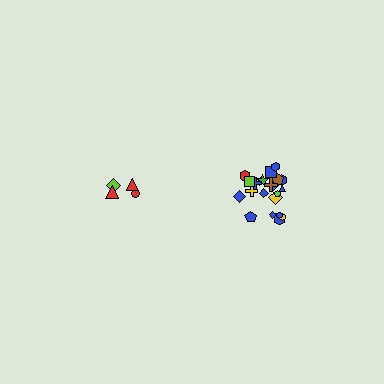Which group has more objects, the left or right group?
The right group.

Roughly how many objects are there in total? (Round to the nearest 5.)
Roughly 25 objects in total.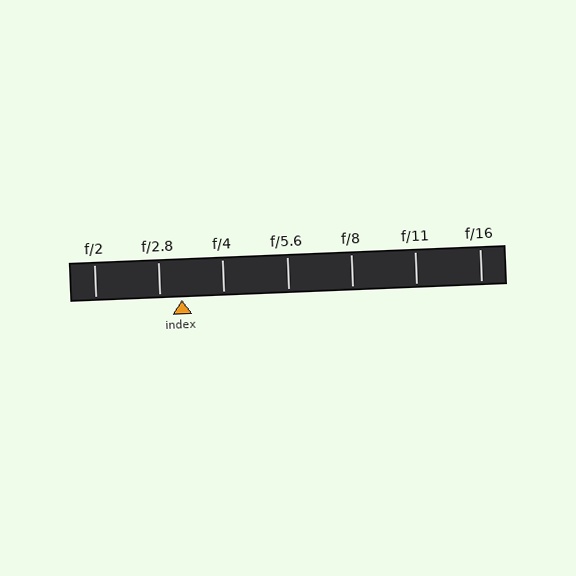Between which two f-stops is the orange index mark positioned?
The index mark is between f/2.8 and f/4.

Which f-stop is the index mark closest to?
The index mark is closest to f/2.8.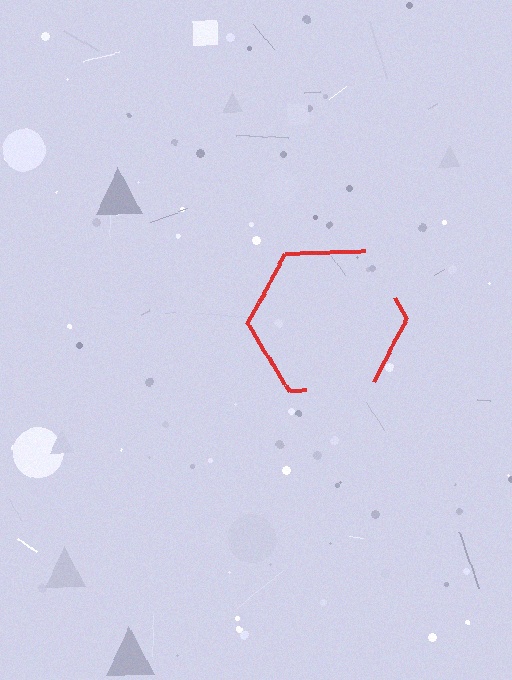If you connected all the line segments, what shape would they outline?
They would outline a hexagon.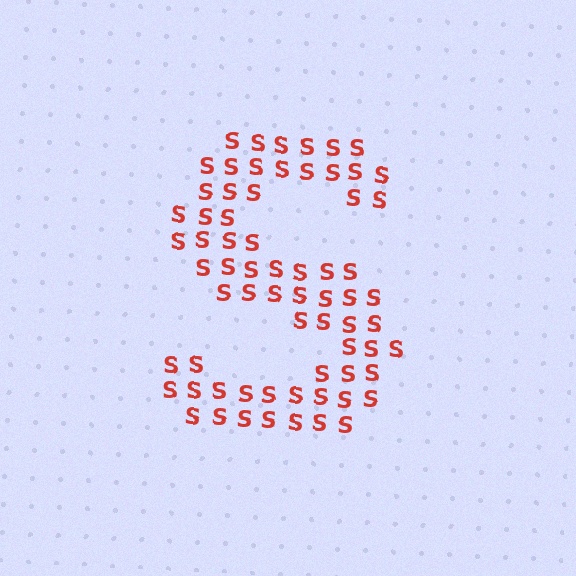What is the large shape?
The large shape is the letter S.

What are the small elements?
The small elements are letter S's.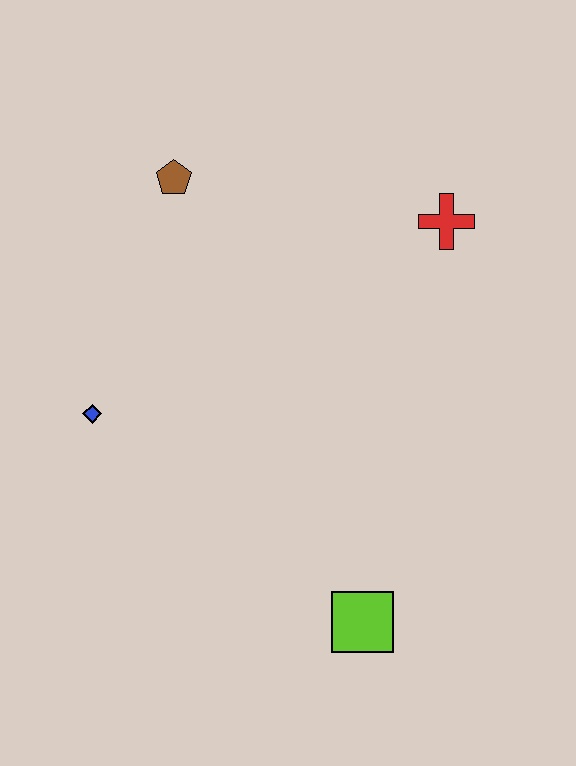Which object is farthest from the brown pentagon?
The lime square is farthest from the brown pentagon.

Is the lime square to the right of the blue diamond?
Yes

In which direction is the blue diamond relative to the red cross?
The blue diamond is to the left of the red cross.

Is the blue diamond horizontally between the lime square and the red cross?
No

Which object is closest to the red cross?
The brown pentagon is closest to the red cross.